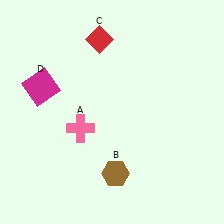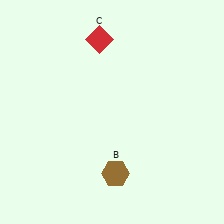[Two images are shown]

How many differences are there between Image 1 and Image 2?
There are 2 differences between the two images.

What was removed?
The pink cross (A), the magenta square (D) were removed in Image 2.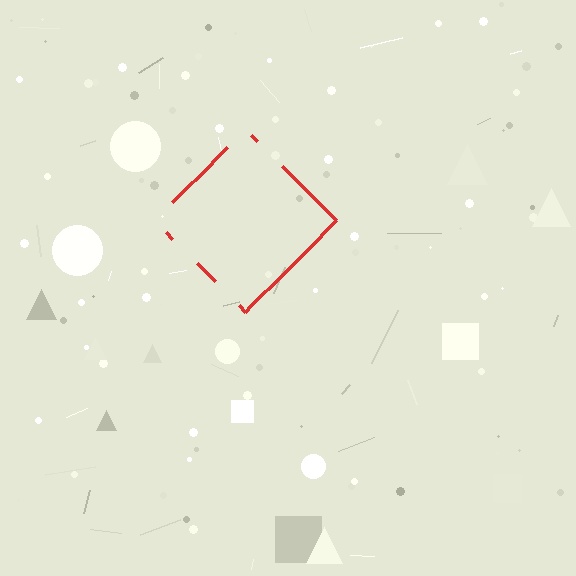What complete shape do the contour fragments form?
The contour fragments form a diamond.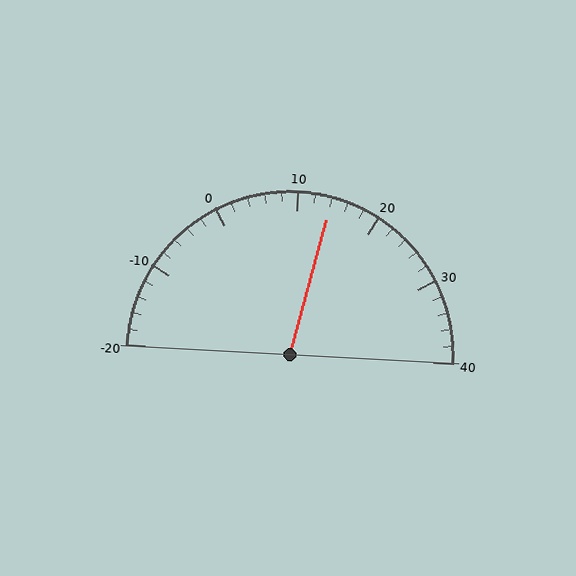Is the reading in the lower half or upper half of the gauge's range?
The reading is in the upper half of the range (-20 to 40).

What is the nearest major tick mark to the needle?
The nearest major tick mark is 10.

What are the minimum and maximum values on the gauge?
The gauge ranges from -20 to 40.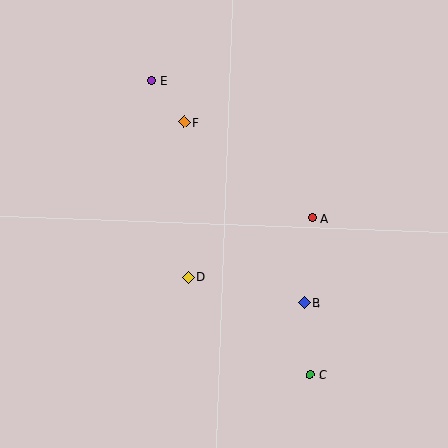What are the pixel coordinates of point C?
Point C is at (310, 374).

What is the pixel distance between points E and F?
The distance between E and F is 53 pixels.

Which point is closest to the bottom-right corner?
Point C is closest to the bottom-right corner.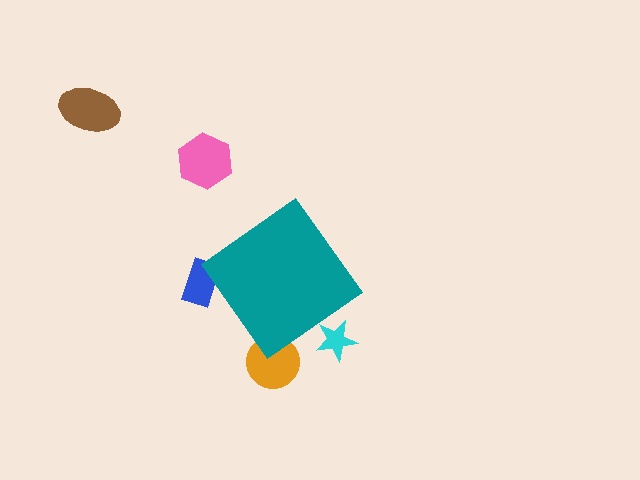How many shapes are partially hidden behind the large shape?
3 shapes are partially hidden.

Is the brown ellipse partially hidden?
No, the brown ellipse is fully visible.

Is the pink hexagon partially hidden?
No, the pink hexagon is fully visible.